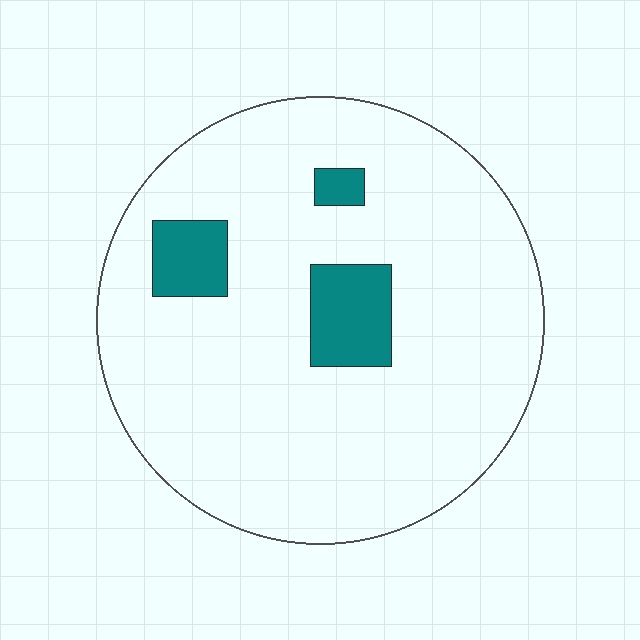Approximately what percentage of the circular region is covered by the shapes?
Approximately 10%.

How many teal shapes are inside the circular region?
3.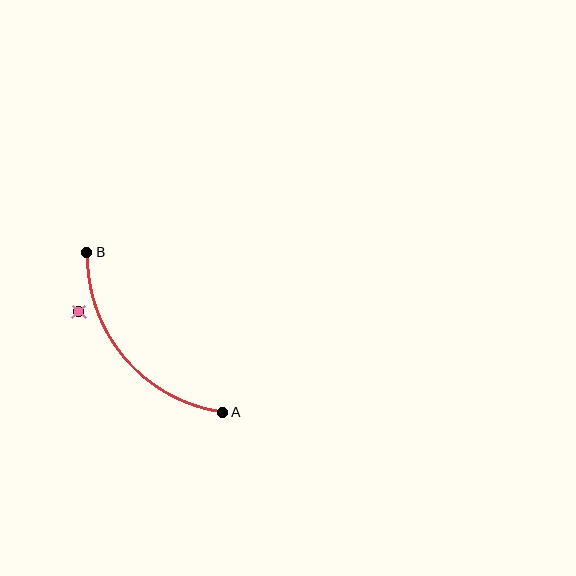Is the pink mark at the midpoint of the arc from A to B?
No — the pink mark does not lie on the arc at all. It sits slightly outside the curve.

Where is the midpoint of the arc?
The arc midpoint is the point on the curve farthest from the straight line joining A and B. It sits below and to the left of that line.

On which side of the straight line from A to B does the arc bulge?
The arc bulges below and to the left of the straight line connecting A and B.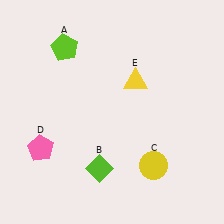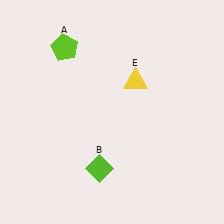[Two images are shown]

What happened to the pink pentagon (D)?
The pink pentagon (D) was removed in Image 2. It was in the bottom-left area of Image 1.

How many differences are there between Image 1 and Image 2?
There are 2 differences between the two images.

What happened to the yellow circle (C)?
The yellow circle (C) was removed in Image 2. It was in the bottom-right area of Image 1.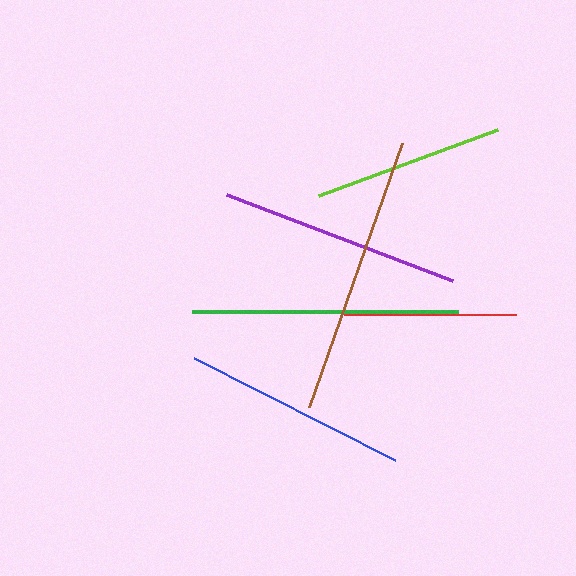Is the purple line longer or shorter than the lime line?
The purple line is longer than the lime line.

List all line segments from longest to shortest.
From longest to shortest: brown, green, purple, blue, lime, red.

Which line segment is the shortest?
The red line is the shortest at approximately 173 pixels.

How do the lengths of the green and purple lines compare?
The green and purple lines are approximately the same length.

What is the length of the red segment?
The red segment is approximately 173 pixels long.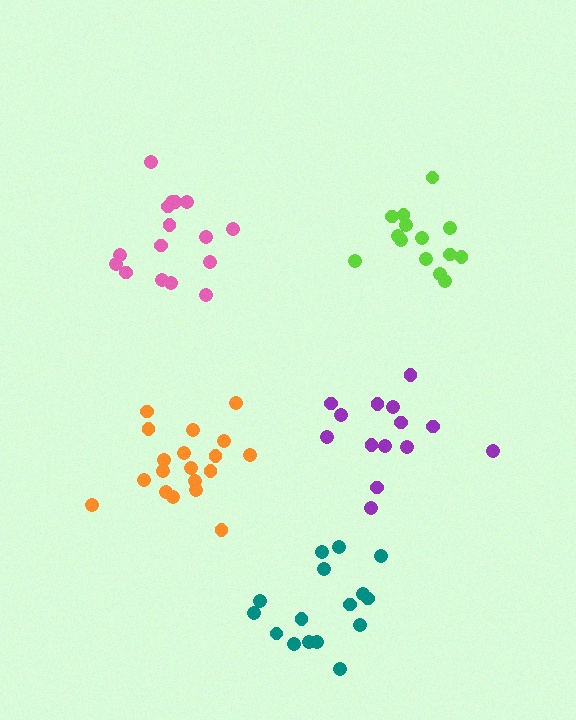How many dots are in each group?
Group 1: 19 dots, Group 2: 14 dots, Group 3: 14 dots, Group 4: 16 dots, Group 5: 16 dots (79 total).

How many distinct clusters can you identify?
There are 5 distinct clusters.